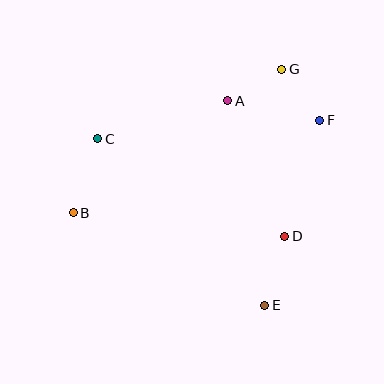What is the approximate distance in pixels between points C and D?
The distance between C and D is approximately 211 pixels.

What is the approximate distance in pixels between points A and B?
The distance between A and B is approximately 191 pixels.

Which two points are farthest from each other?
Points B and F are farthest from each other.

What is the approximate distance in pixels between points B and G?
The distance between B and G is approximately 253 pixels.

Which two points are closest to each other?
Points A and G are closest to each other.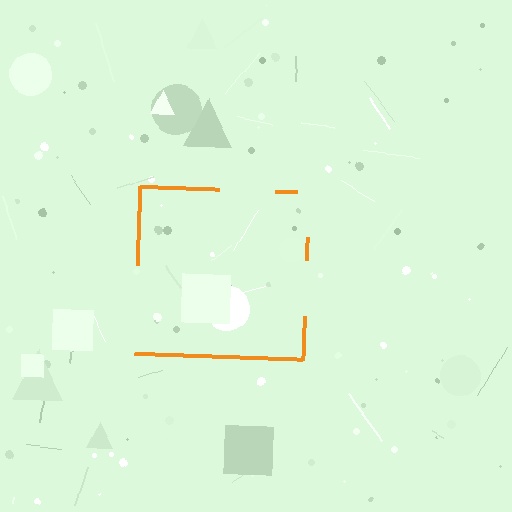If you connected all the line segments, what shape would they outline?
They would outline a square.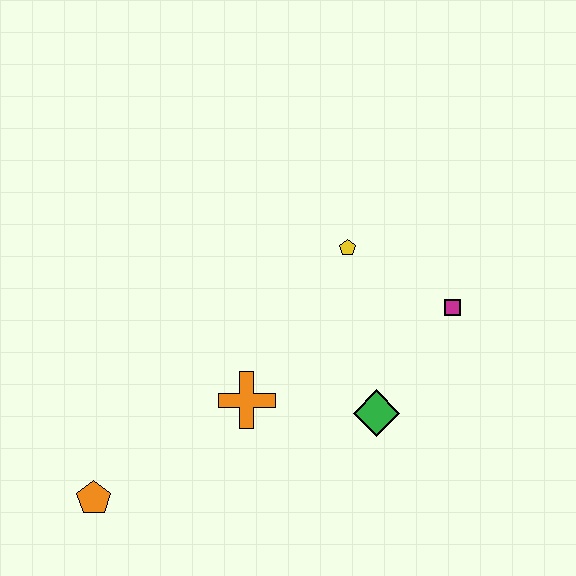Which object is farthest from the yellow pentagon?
The orange pentagon is farthest from the yellow pentagon.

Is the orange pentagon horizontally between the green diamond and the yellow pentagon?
No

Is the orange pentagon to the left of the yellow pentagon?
Yes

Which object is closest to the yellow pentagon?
The magenta square is closest to the yellow pentagon.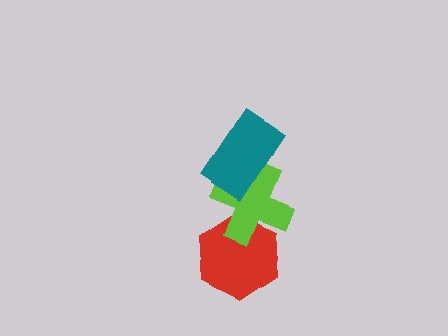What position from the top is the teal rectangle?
The teal rectangle is 1st from the top.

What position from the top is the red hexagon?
The red hexagon is 3rd from the top.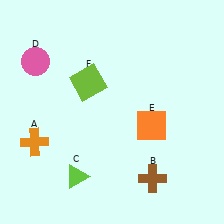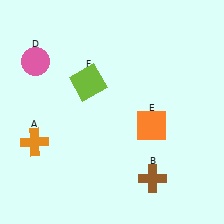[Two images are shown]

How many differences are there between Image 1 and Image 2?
There is 1 difference between the two images.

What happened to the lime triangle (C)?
The lime triangle (C) was removed in Image 2. It was in the bottom-left area of Image 1.